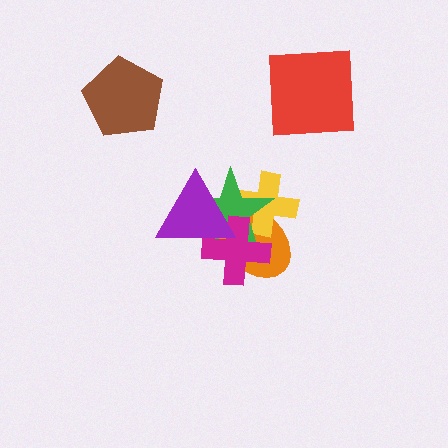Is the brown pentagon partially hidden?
No, no other shape covers it.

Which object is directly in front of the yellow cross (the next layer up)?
The green star is directly in front of the yellow cross.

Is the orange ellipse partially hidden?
Yes, it is partially covered by another shape.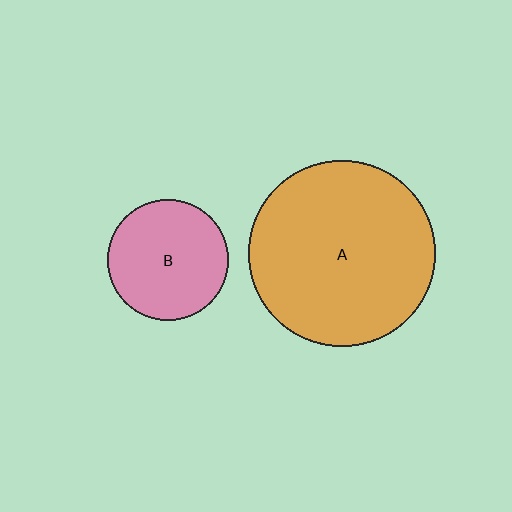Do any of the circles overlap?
No, none of the circles overlap.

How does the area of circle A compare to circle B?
Approximately 2.4 times.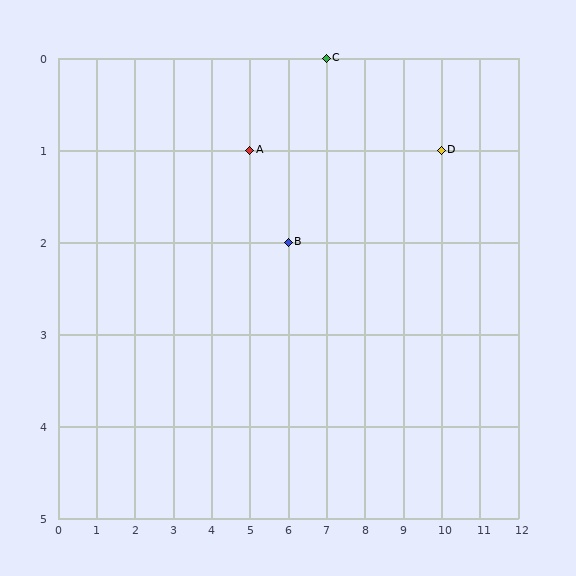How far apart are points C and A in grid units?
Points C and A are 2 columns and 1 row apart (about 2.2 grid units diagonally).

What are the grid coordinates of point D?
Point D is at grid coordinates (10, 1).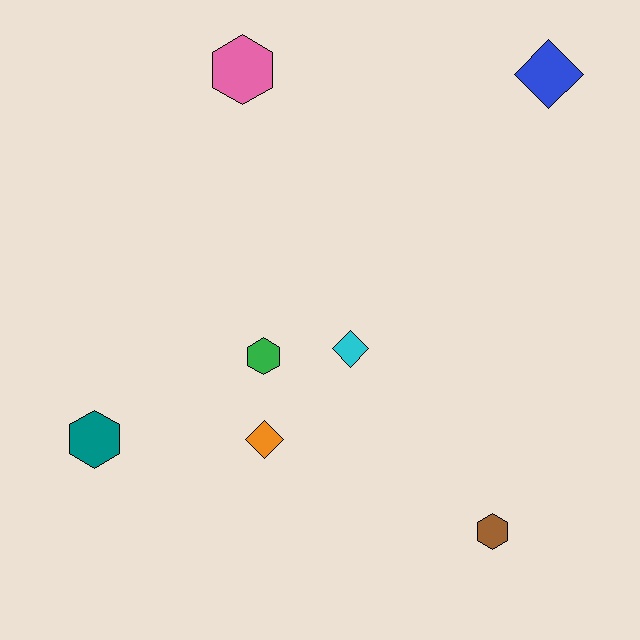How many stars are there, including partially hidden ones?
There are no stars.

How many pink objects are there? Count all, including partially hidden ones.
There is 1 pink object.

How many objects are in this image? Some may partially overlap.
There are 7 objects.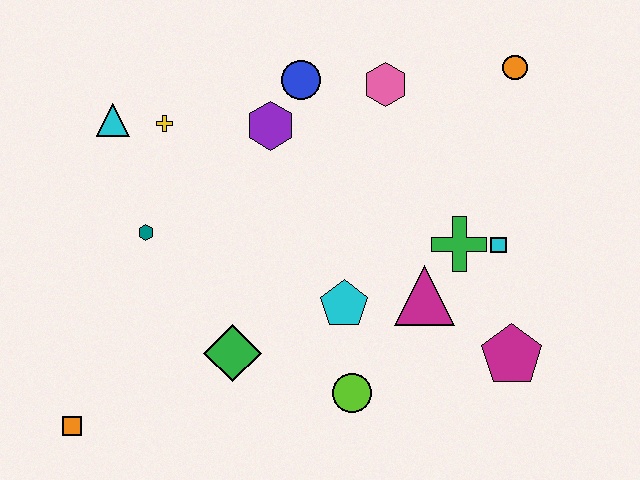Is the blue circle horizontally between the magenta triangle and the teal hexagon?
Yes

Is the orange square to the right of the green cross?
No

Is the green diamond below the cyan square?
Yes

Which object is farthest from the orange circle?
The orange square is farthest from the orange circle.